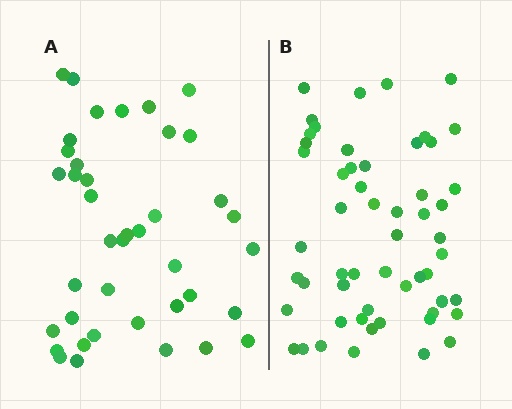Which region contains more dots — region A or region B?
Region B (the right region) has more dots.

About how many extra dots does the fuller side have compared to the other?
Region B has approximately 15 more dots than region A.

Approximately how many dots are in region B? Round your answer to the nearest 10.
About 60 dots. (The exact count is 55, which rounds to 60.)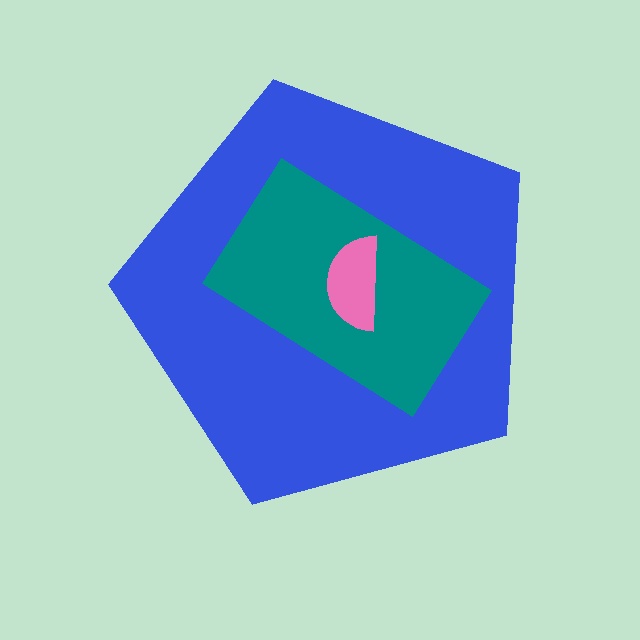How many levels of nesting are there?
3.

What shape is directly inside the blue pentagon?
The teal rectangle.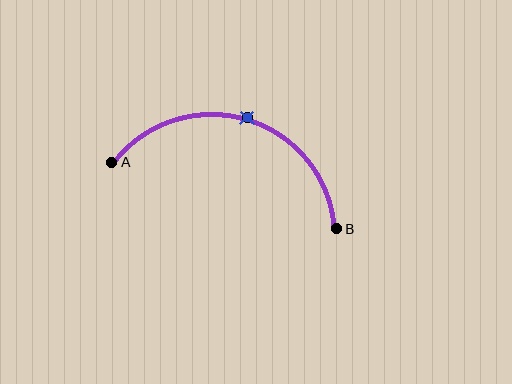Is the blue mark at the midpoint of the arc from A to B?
Yes. The blue mark lies on the arc at equal arc-length from both A and B — it is the arc midpoint.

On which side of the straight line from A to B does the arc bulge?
The arc bulges above the straight line connecting A and B.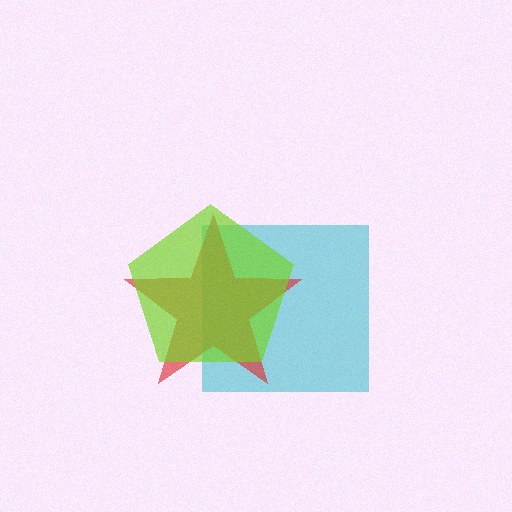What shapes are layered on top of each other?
The layered shapes are: a cyan square, a red star, a lime pentagon.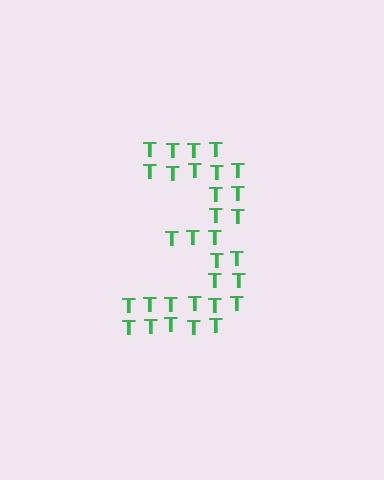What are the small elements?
The small elements are letter T's.